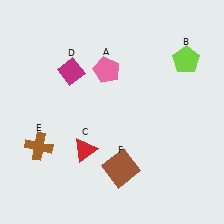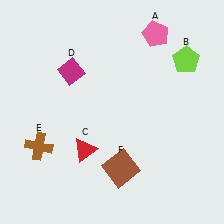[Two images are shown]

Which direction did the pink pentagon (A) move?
The pink pentagon (A) moved right.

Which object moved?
The pink pentagon (A) moved right.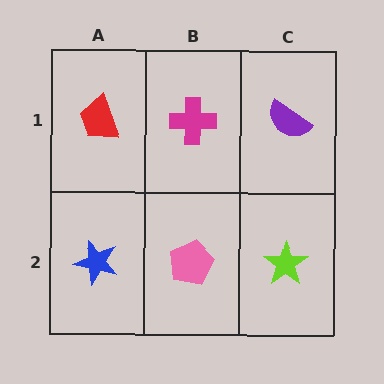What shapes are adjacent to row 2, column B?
A magenta cross (row 1, column B), a blue star (row 2, column A), a lime star (row 2, column C).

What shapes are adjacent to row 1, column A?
A blue star (row 2, column A), a magenta cross (row 1, column B).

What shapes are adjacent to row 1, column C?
A lime star (row 2, column C), a magenta cross (row 1, column B).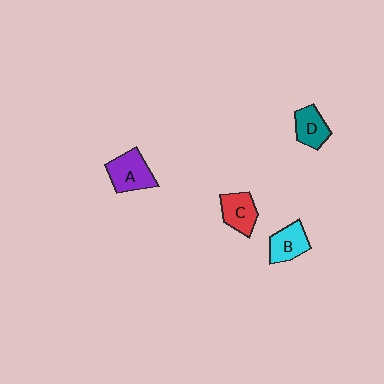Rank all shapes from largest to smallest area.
From largest to smallest: A (purple), C (red), B (cyan), D (teal).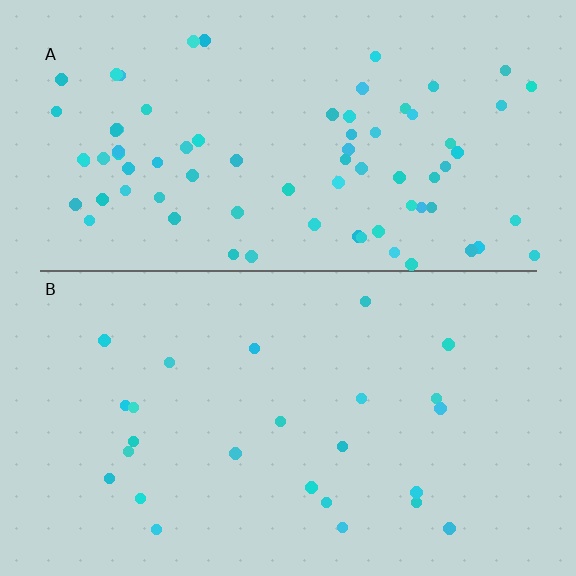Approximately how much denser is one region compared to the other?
Approximately 3.1× — region A over region B.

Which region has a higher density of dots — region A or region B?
A (the top).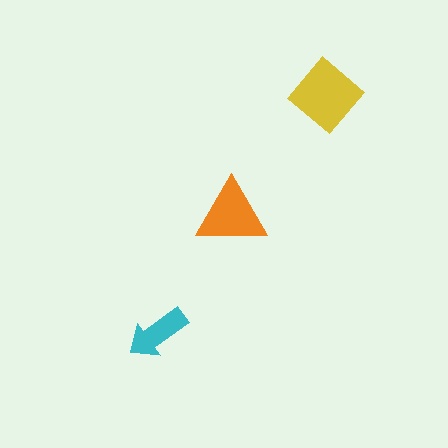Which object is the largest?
The yellow diamond.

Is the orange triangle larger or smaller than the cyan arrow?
Larger.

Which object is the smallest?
The cyan arrow.